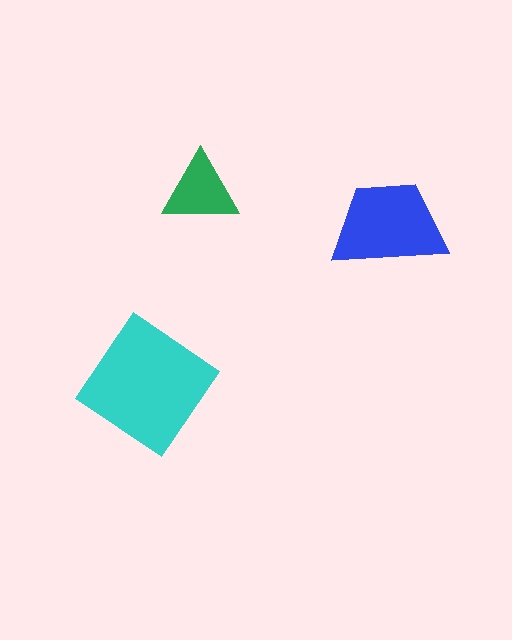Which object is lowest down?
The cyan diamond is bottommost.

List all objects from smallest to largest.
The green triangle, the blue trapezoid, the cyan diamond.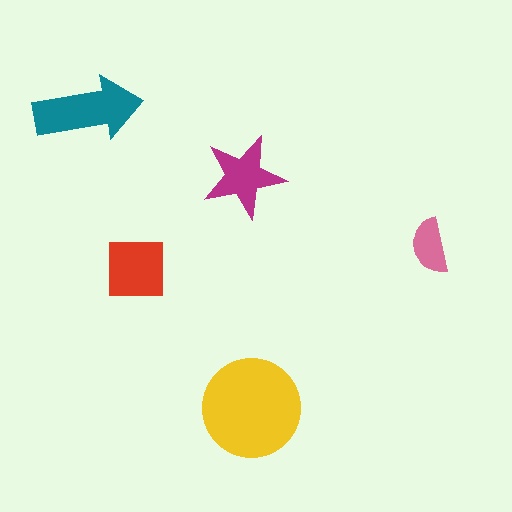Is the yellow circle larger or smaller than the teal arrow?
Larger.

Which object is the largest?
The yellow circle.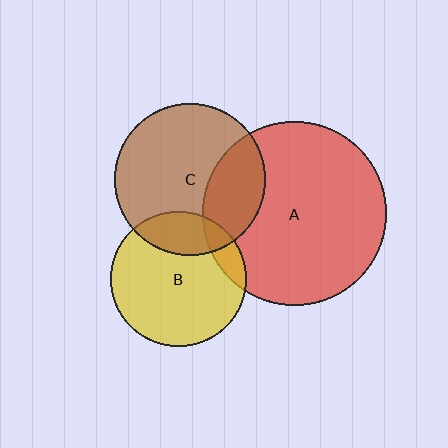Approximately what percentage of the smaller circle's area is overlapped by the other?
Approximately 30%.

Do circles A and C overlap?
Yes.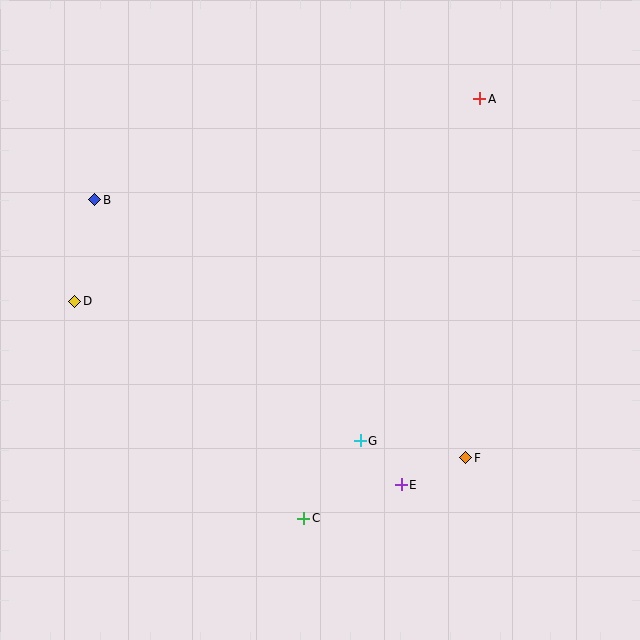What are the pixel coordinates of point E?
Point E is at (401, 485).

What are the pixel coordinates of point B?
Point B is at (94, 200).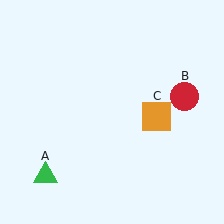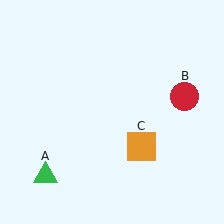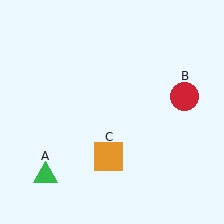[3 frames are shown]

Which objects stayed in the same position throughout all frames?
Green triangle (object A) and red circle (object B) remained stationary.